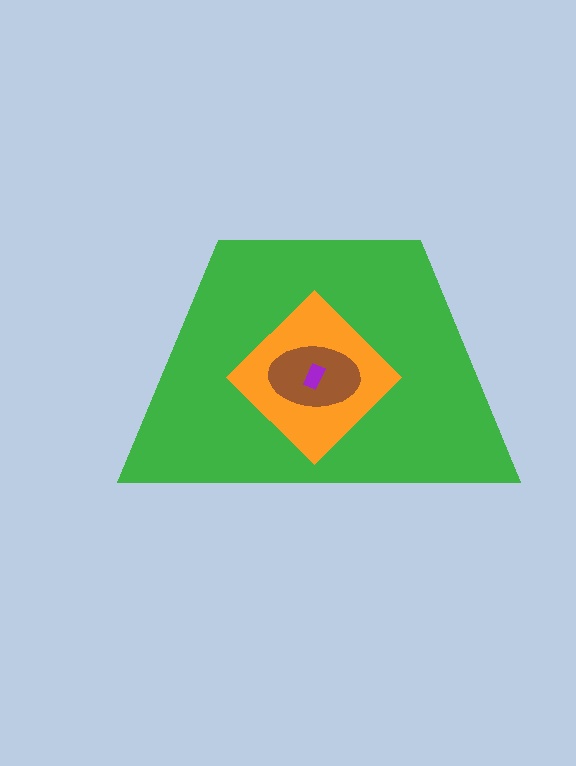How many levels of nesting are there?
4.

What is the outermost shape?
The green trapezoid.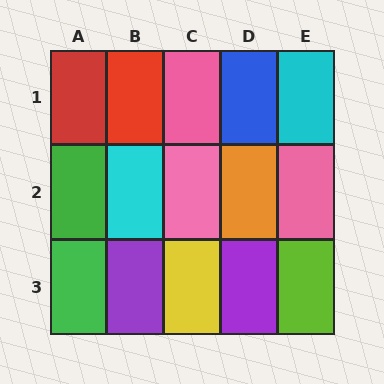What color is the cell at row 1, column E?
Cyan.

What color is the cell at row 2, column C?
Pink.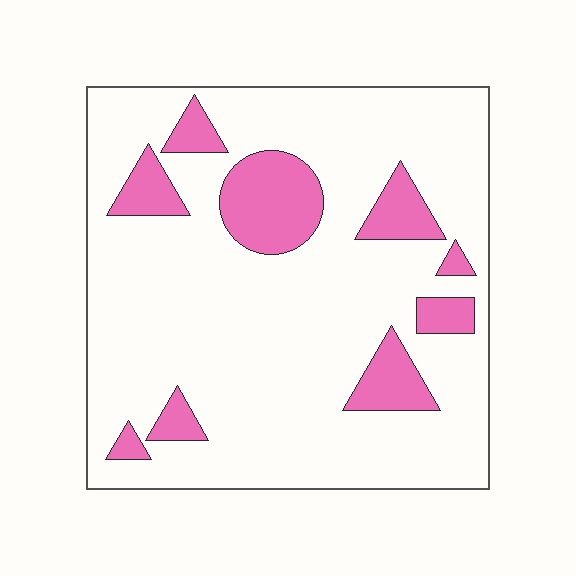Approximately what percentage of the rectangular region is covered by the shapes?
Approximately 15%.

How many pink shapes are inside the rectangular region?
9.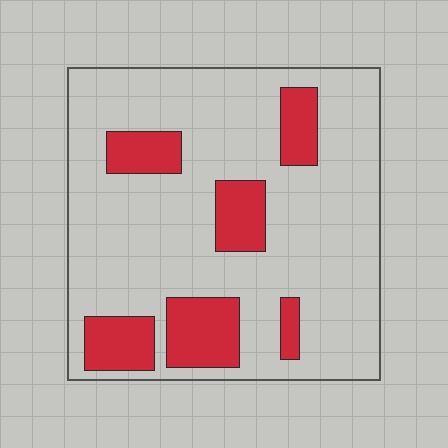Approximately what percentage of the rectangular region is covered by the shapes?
Approximately 20%.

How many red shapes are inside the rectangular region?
6.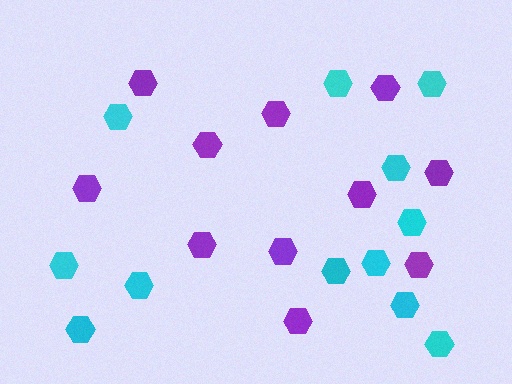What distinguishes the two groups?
There are 2 groups: one group of cyan hexagons (12) and one group of purple hexagons (11).